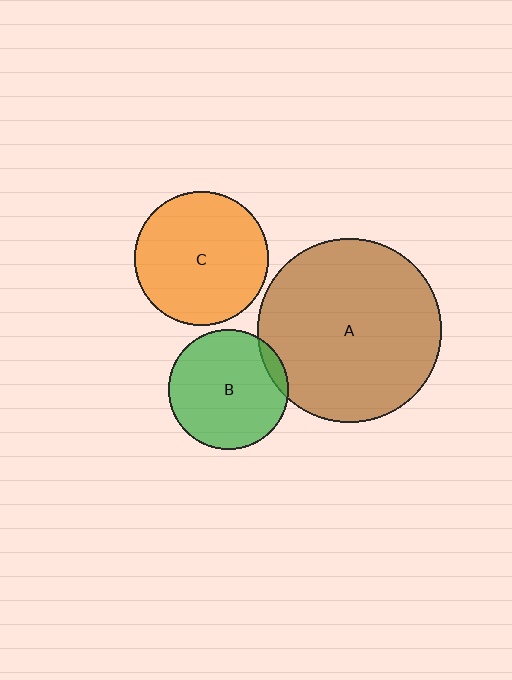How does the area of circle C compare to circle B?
Approximately 1.2 times.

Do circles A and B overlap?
Yes.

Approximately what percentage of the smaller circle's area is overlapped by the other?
Approximately 10%.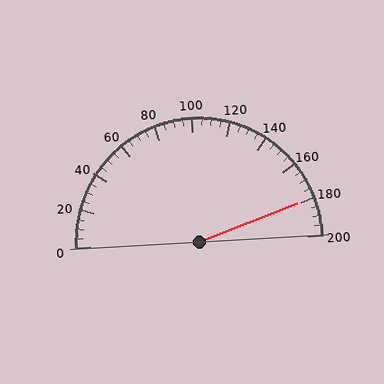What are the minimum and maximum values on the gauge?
The gauge ranges from 0 to 200.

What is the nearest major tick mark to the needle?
The nearest major tick mark is 180.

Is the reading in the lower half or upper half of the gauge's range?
The reading is in the upper half of the range (0 to 200).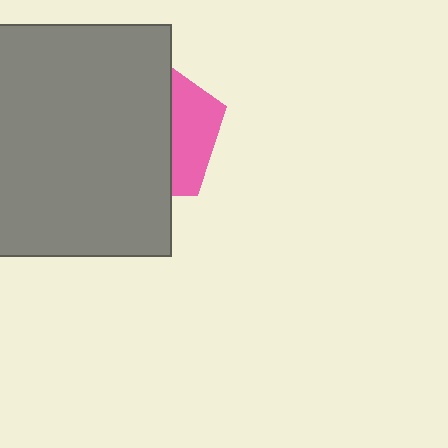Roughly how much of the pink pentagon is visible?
A small part of it is visible (roughly 31%).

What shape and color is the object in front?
The object in front is a gray square.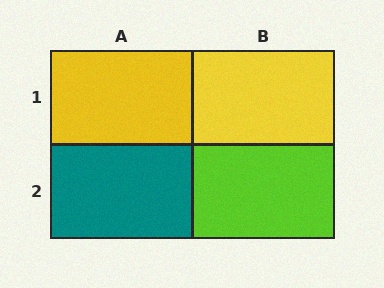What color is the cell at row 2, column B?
Lime.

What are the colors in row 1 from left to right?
Yellow, yellow.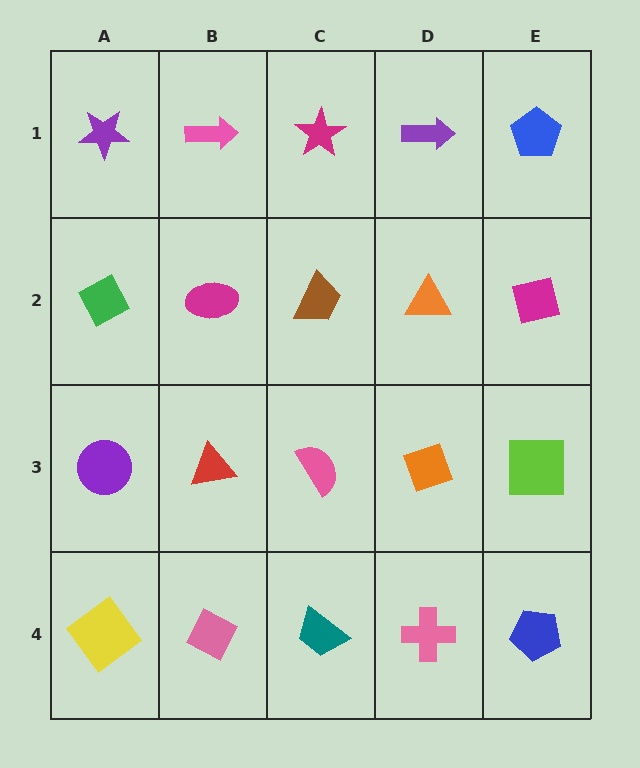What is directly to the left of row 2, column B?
A green diamond.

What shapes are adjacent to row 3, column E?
A magenta square (row 2, column E), a blue pentagon (row 4, column E), an orange diamond (row 3, column D).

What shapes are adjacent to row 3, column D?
An orange triangle (row 2, column D), a pink cross (row 4, column D), a pink semicircle (row 3, column C), a lime square (row 3, column E).